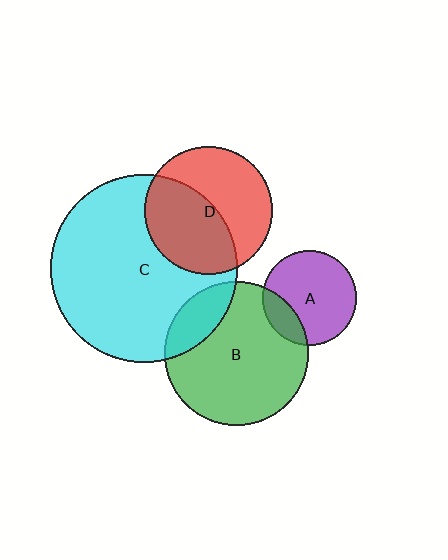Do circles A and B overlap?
Yes.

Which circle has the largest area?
Circle C (cyan).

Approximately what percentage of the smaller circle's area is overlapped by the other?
Approximately 20%.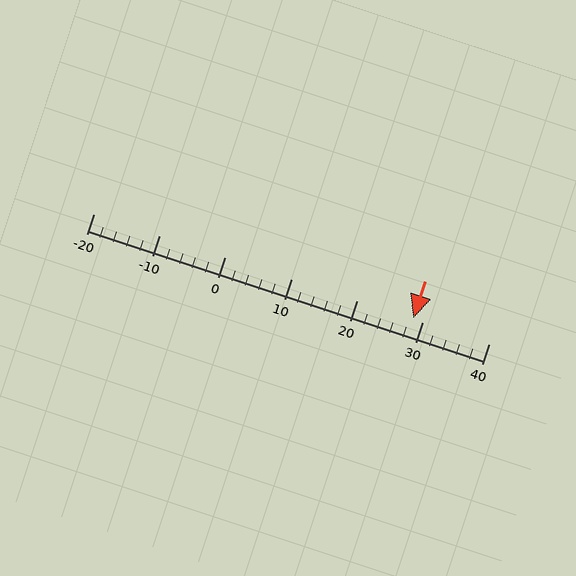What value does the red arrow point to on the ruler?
The red arrow points to approximately 28.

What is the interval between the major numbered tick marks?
The major tick marks are spaced 10 units apart.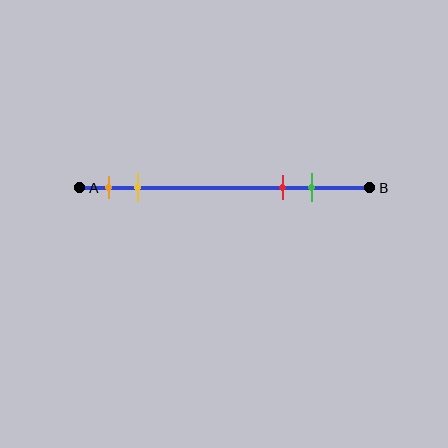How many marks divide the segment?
There are 4 marks dividing the segment.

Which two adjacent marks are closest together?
The orange and yellow marks are the closest adjacent pair.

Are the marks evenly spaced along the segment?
No, the marks are not evenly spaced.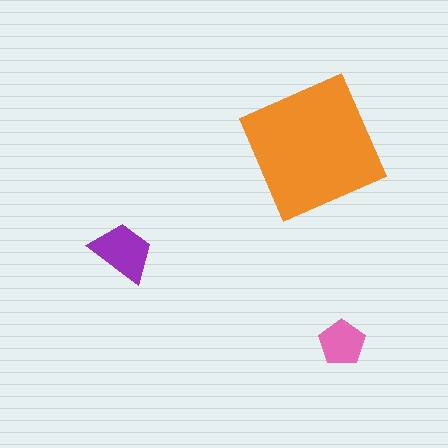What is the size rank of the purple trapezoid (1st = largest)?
2nd.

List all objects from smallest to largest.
The pink pentagon, the purple trapezoid, the orange square.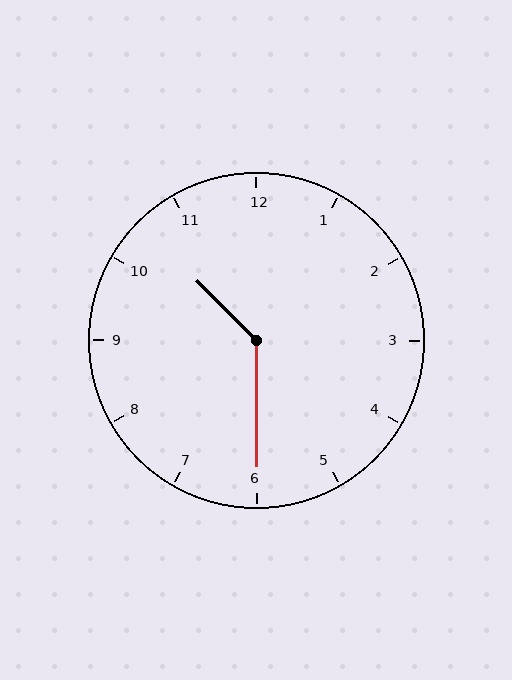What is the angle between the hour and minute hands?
Approximately 135 degrees.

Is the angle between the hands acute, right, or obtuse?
It is obtuse.